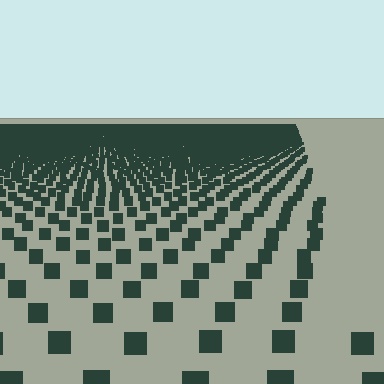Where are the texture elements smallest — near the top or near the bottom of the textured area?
Near the top.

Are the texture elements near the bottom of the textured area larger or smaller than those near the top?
Larger. Near the bottom, elements are closer to the viewer and appear at a bigger on-screen size.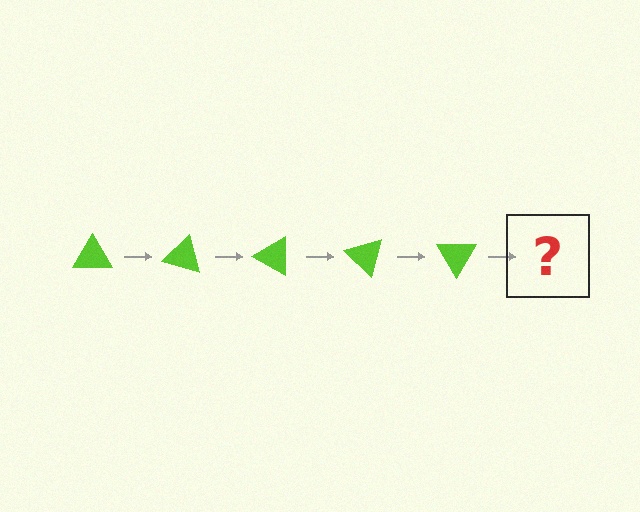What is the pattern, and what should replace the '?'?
The pattern is that the triangle rotates 15 degrees each step. The '?' should be a lime triangle rotated 75 degrees.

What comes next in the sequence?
The next element should be a lime triangle rotated 75 degrees.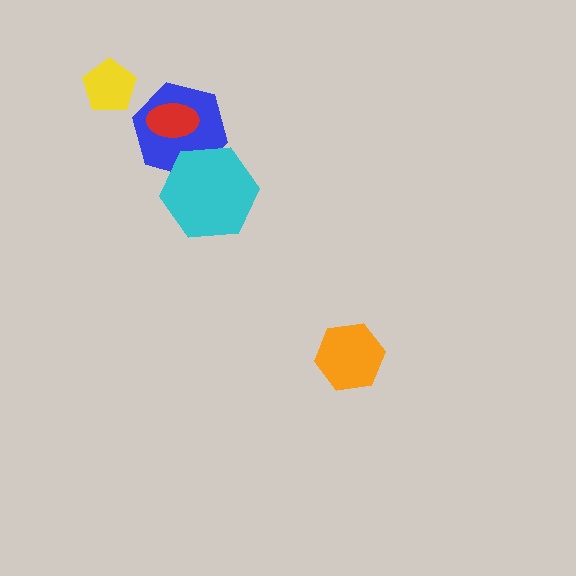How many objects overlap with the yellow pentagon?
0 objects overlap with the yellow pentagon.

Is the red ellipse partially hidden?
No, no other shape covers it.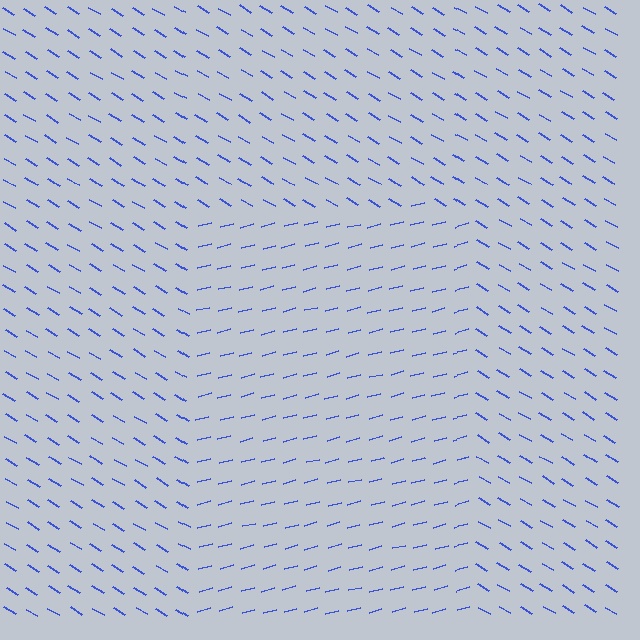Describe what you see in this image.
The image is filled with small blue line segments. A rectangle region in the image has lines oriented differently from the surrounding lines, creating a visible texture boundary.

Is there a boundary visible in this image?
Yes, there is a texture boundary formed by a change in line orientation.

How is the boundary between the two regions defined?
The boundary is defined purely by a change in line orientation (approximately 45 degrees difference). All lines are the same color and thickness.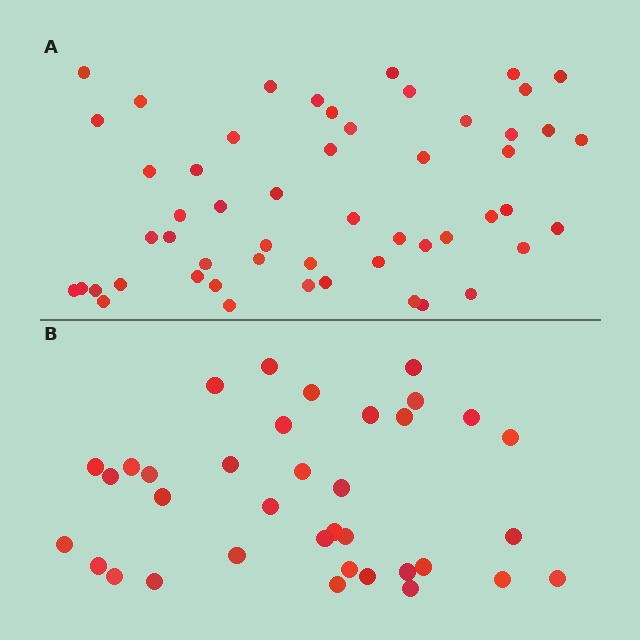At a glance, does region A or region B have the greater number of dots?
Region A (the top region) has more dots.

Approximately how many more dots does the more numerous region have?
Region A has approximately 15 more dots than region B.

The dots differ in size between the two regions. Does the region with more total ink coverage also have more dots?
No. Region B has more total ink coverage because its dots are larger, but region A actually contains more individual dots. Total area can be misleading — the number of items is what matters here.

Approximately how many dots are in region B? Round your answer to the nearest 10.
About 40 dots. (The exact count is 36, which rounds to 40.)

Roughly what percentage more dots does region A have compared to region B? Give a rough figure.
About 45% more.